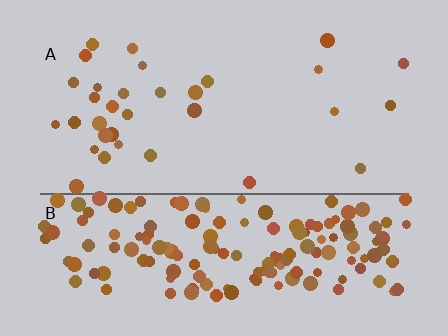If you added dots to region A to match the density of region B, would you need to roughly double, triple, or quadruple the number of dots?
Approximately quadruple.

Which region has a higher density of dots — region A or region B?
B (the bottom).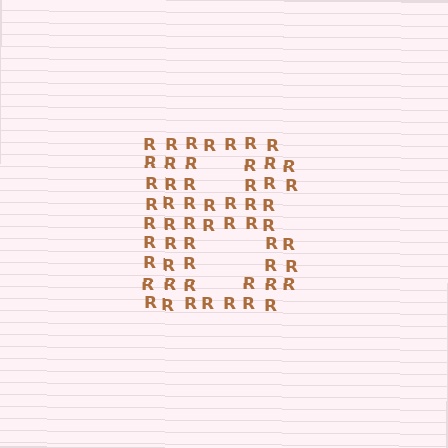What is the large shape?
The large shape is the letter B.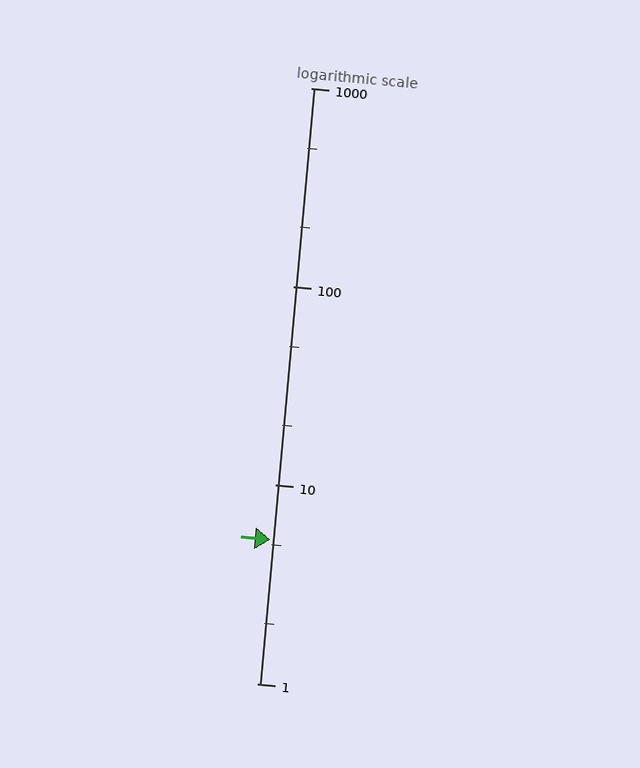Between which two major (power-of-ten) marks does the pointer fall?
The pointer is between 1 and 10.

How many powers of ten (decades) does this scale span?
The scale spans 3 decades, from 1 to 1000.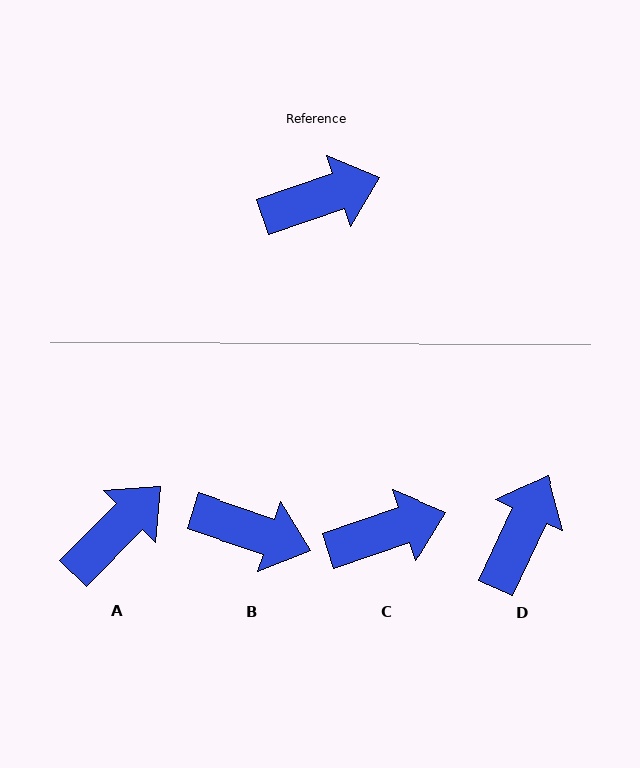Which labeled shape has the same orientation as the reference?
C.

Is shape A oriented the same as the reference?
No, it is off by about 27 degrees.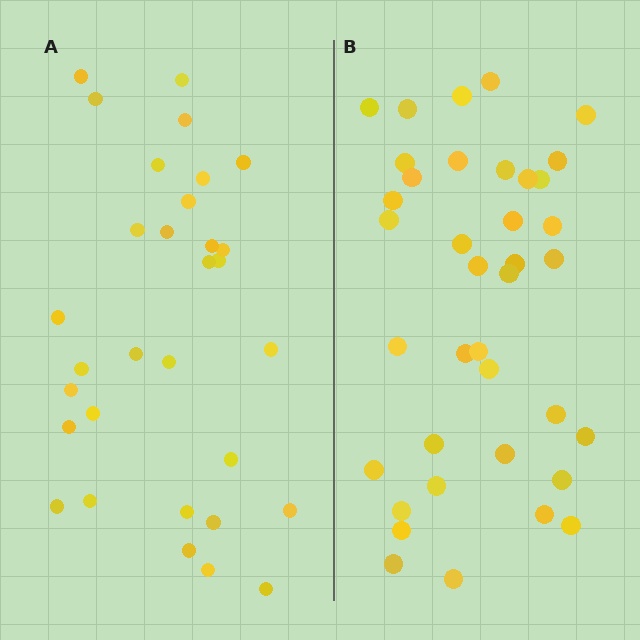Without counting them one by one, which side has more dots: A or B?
Region B (the right region) has more dots.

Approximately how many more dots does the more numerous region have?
Region B has roughly 8 or so more dots than region A.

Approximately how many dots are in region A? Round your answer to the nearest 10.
About 30 dots. (The exact count is 31, which rounds to 30.)